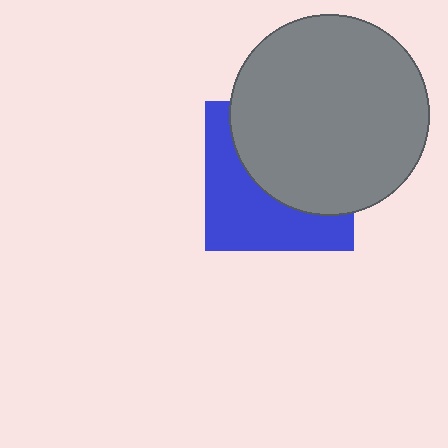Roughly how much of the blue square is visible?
About half of it is visible (roughly 46%).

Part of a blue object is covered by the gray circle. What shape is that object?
It is a square.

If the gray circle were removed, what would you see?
You would see the complete blue square.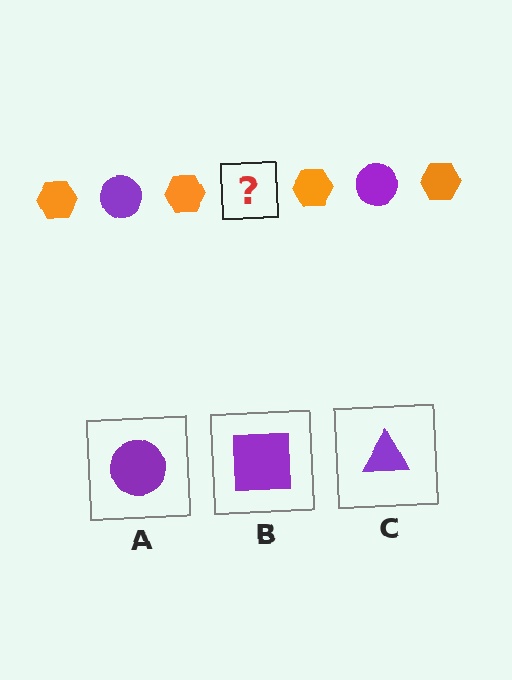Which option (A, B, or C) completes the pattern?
A.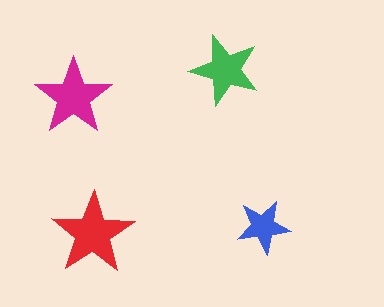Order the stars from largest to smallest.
the red one, the magenta one, the green one, the blue one.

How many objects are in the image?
There are 4 objects in the image.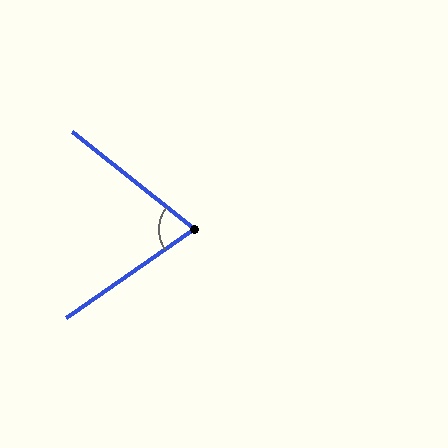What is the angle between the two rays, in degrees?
Approximately 73 degrees.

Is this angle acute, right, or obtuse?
It is acute.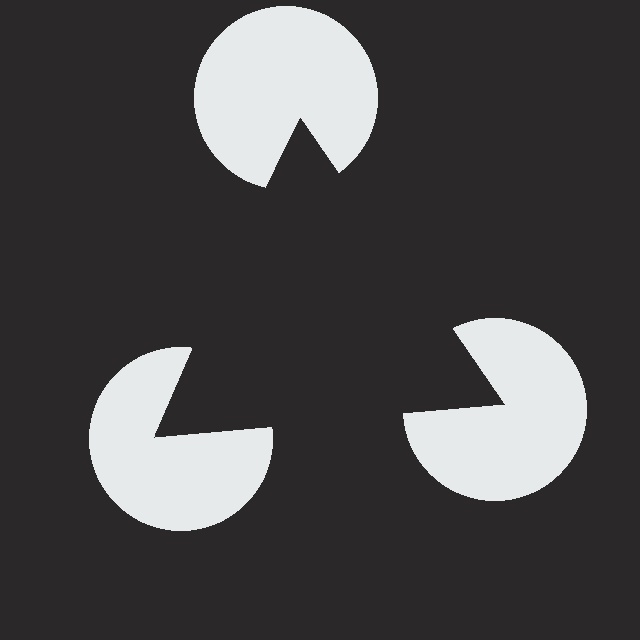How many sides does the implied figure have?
3 sides.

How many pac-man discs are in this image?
There are 3 — one at each vertex of the illusory triangle.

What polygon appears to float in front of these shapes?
An illusory triangle — its edges are inferred from the aligned wedge cuts in the pac-man discs, not physically drawn.